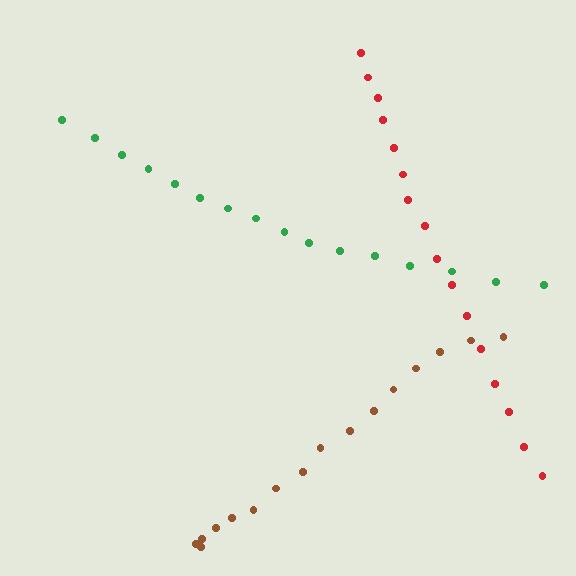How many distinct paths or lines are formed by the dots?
There are 3 distinct paths.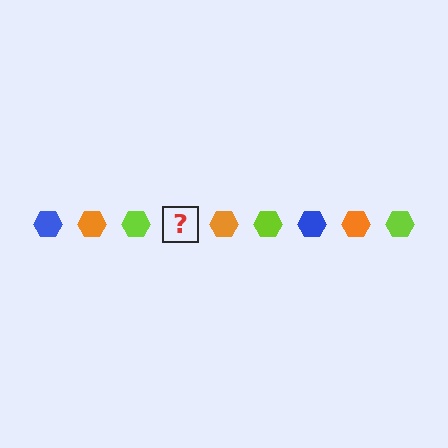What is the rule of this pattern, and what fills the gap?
The rule is that the pattern cycles through blue, orange, lime hexagons. The gap should be filled with a blue hexagon.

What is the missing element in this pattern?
The missing element is a blue hexagon.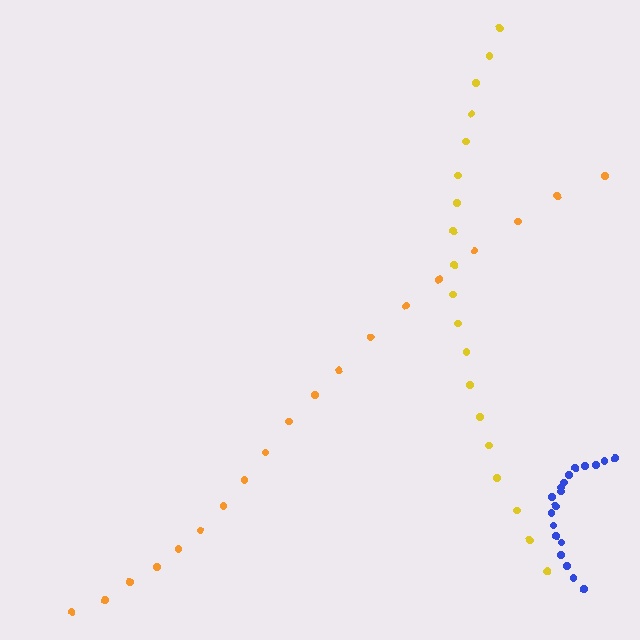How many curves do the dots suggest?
There are 3 distinct paths.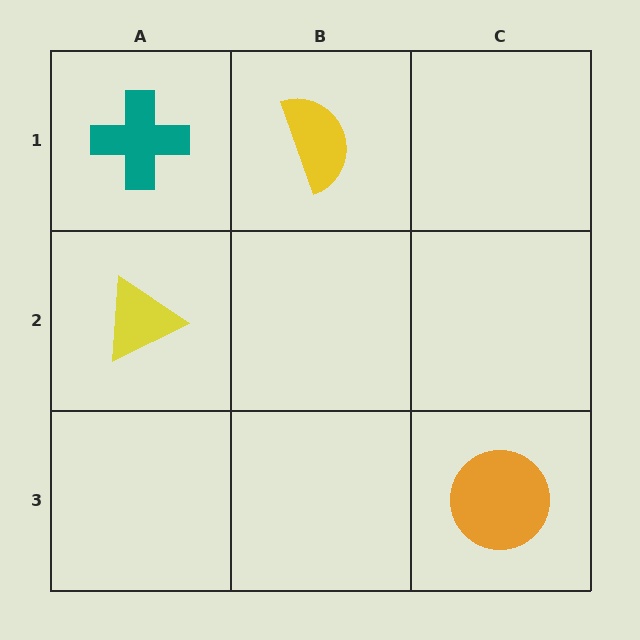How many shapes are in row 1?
2 shapes.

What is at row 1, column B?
A yellow semicircle.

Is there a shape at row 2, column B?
No, that cell is empty.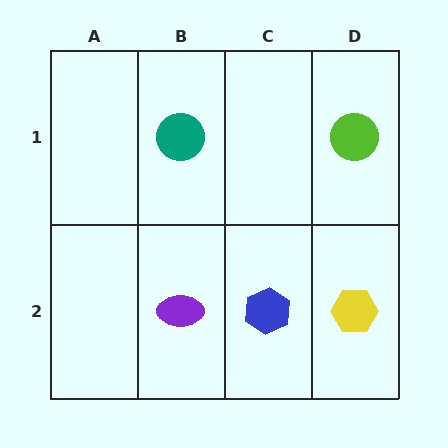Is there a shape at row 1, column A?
No, that cell is empty.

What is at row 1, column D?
A lime circle.